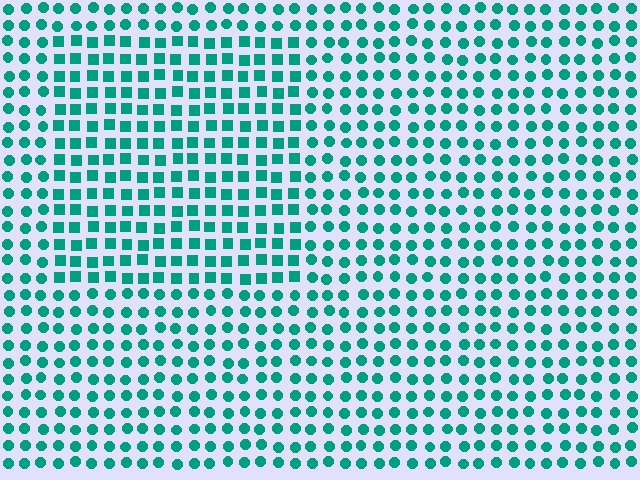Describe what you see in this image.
The image is filled with small teal elements arranged in a uniform grid. A rectangle-shaped region contains squares, while the surrounding area contains circles. The boundary is defined purely by the change in element shape.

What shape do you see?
I see a rectangle.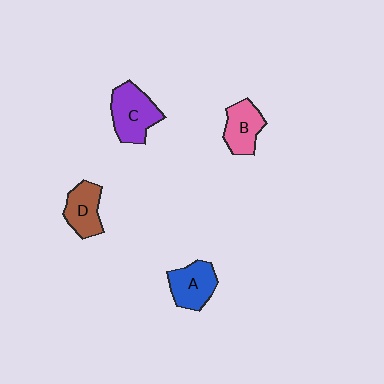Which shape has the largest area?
Shape C (purple).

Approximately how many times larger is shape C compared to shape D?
Approximately 1.3 times.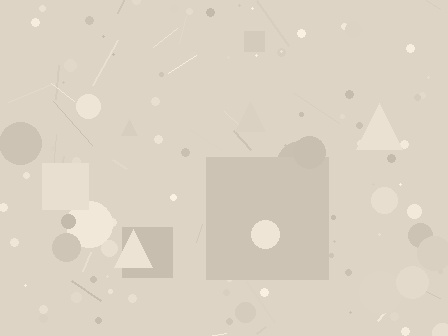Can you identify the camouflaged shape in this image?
The camouflaged shape is a square.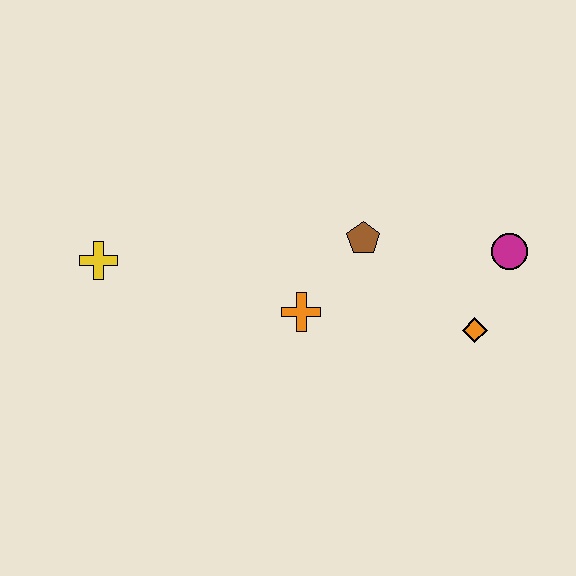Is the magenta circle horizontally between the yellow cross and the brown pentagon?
No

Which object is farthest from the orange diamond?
The yellow cross is farthest from the orange diamond.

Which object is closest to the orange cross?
The brown pentagon is closest to the orange cross.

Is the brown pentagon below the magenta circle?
No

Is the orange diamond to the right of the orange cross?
Yes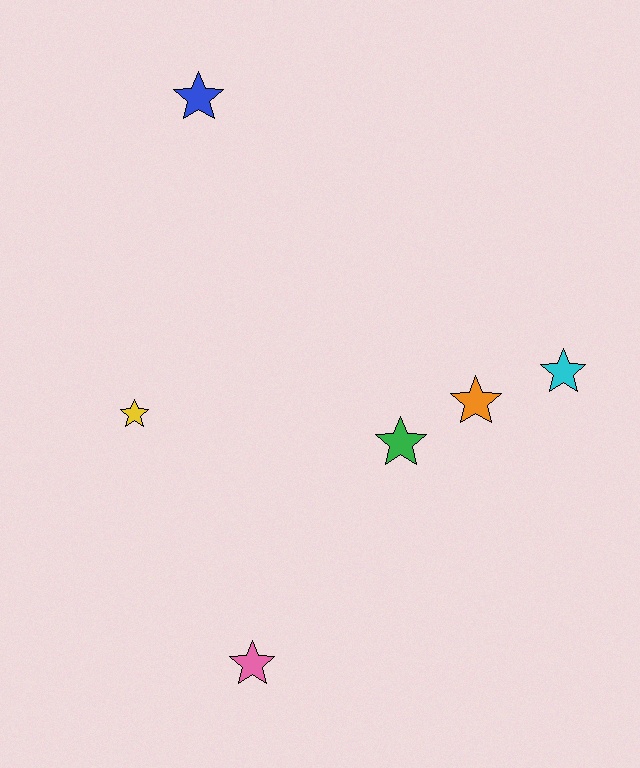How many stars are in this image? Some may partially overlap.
There are 6 stars.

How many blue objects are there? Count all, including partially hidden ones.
There is 1 blue object.